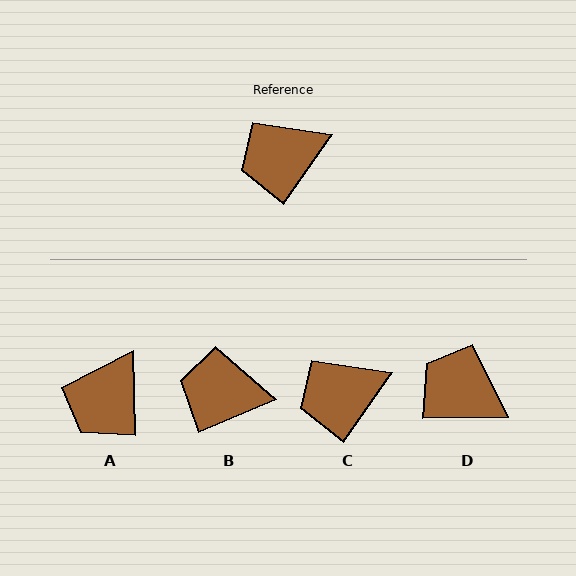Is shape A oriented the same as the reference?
No, it is off by about 36 degrees.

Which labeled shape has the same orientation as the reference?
C.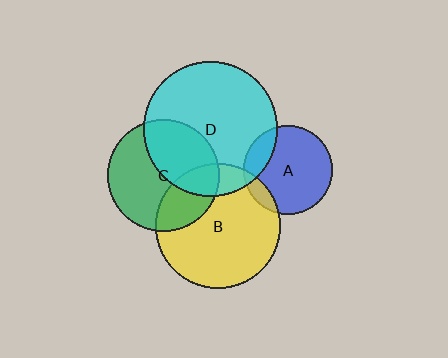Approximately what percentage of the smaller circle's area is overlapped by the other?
Approximately 15%.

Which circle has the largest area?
Circle D (cyan).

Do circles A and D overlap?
Yes.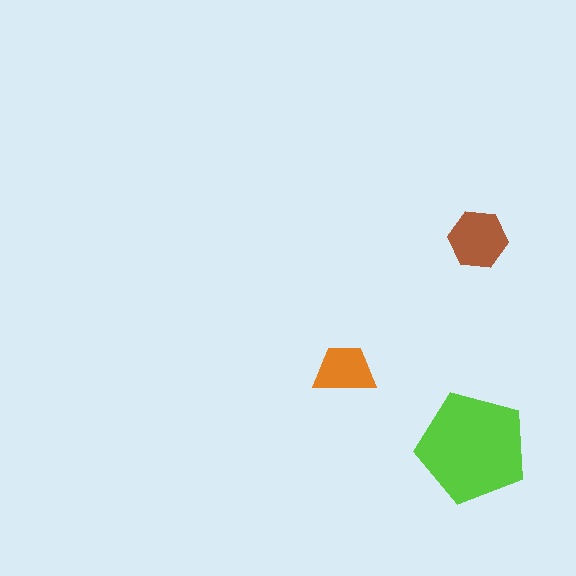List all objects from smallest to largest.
The orange trapezoid, the brown hexagon, the lime pentagon.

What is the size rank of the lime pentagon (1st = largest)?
1st.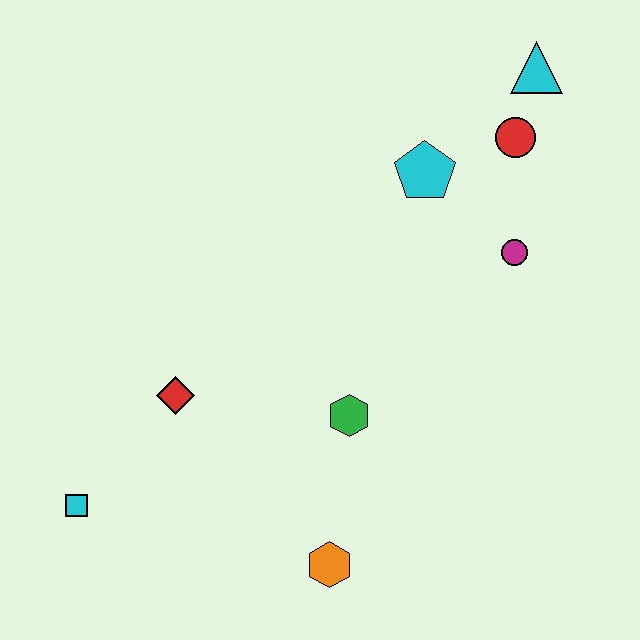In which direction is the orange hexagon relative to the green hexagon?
The orange hexagon is below the green hexagon.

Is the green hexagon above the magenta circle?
No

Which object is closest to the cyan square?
The red diamond is closest to the cyan square.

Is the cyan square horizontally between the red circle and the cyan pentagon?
No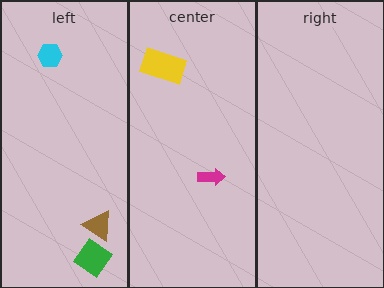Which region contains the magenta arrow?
The center region.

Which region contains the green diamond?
The left region.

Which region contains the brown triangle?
The left region.